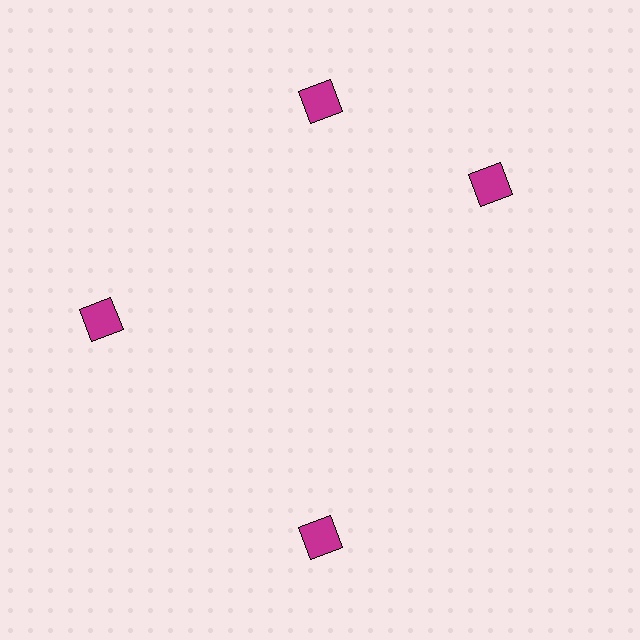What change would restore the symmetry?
The symmetry would be restored by rotating it back into even spacing with its neighbors so that all 4 diamonds sit at equal angles and equal distance from the center.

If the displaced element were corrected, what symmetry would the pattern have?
It would have 4-fold rotational symmetry — the pattern would map onto itself every 90 degrees.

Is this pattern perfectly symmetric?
No. The 4 magenta diamonds are arranged in a ring, but one element near the 3 o'clock position is rotated out of alignment along the ring, breaking the 4-fold rotational symmetry.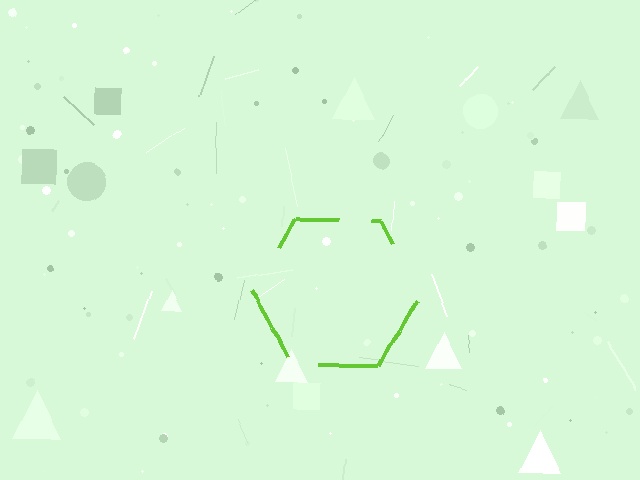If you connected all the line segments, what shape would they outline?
They would outline a hexagon.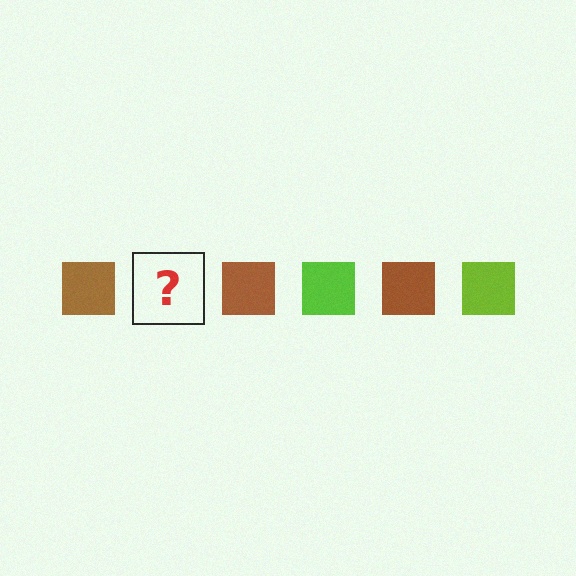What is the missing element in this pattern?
The missing element is a lime square.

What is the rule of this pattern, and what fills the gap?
The rule is that the pattern cycles through brown, lime squares. The gap should be filled with a lime square.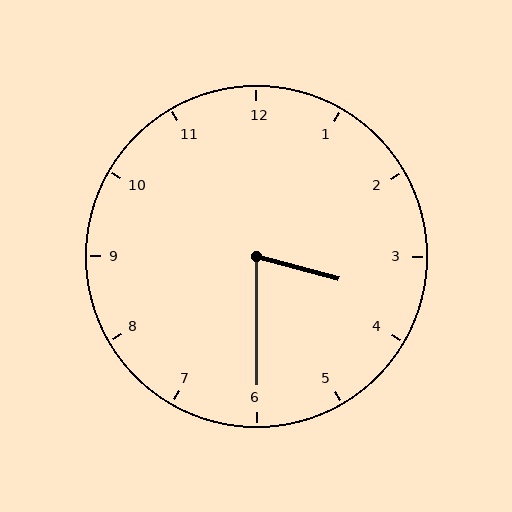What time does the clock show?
3:30.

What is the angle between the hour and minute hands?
Approximately 75 degrees.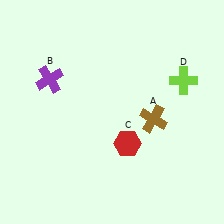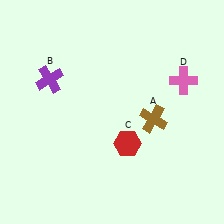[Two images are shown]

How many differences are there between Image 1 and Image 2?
There is 1 difference between the two images.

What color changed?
The cross (D) changed from lime in Image 1 to pink in Image 2.